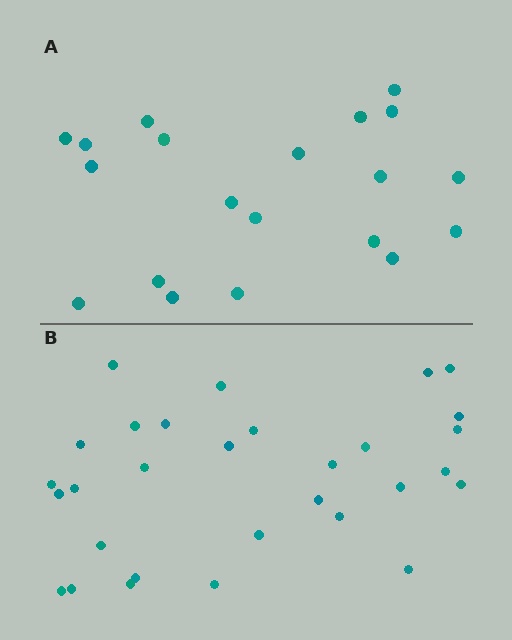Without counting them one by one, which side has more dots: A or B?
Region B (the bottom region) has more dots.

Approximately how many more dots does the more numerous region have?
Region B has roughly 10 or so more dots than region A.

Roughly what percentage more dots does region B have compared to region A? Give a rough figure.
About 50% more.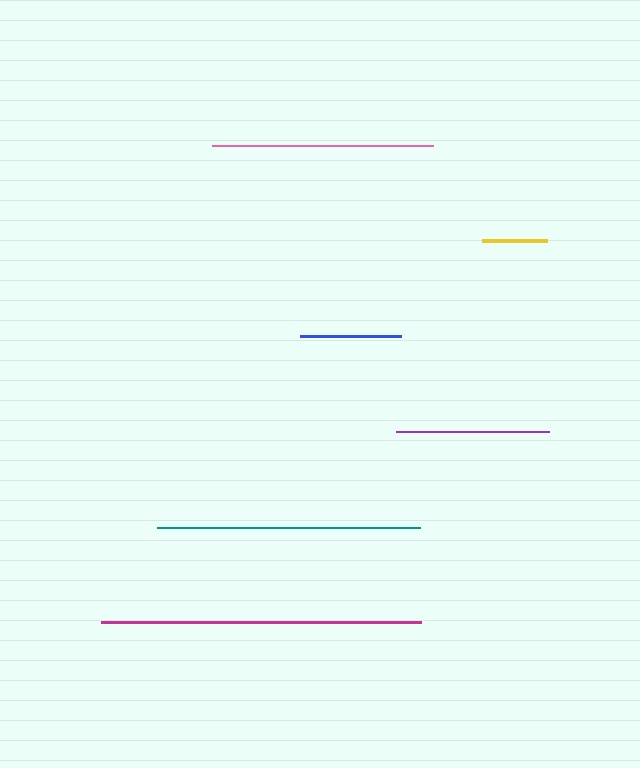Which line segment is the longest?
The magenta line is the longest at approximately 320 pixels.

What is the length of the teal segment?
The teal segment is approximately 263 pixels long.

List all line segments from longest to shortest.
From longest to shortest: magenta, teal, pink, purple, blue, yellow.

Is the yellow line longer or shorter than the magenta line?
The magenta line is longer than the yellow line.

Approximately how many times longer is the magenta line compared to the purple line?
The magenta line is approximately 2.1 times the length of the purple line.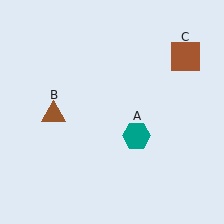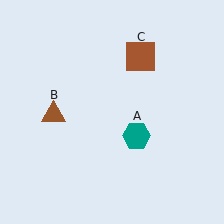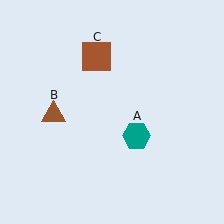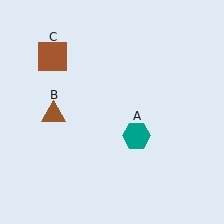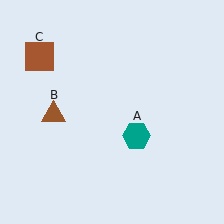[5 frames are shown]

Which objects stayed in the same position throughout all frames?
Teal hexagon (object A) and brown triangle (object B) remained stationary.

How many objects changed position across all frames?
1 object changed position: brown square (object C).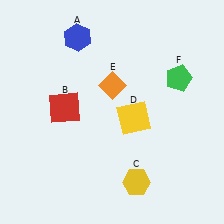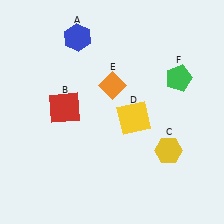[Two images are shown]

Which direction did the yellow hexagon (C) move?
The yellow hexagon (C) moved right.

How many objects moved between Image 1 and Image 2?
1 object moved between the two images.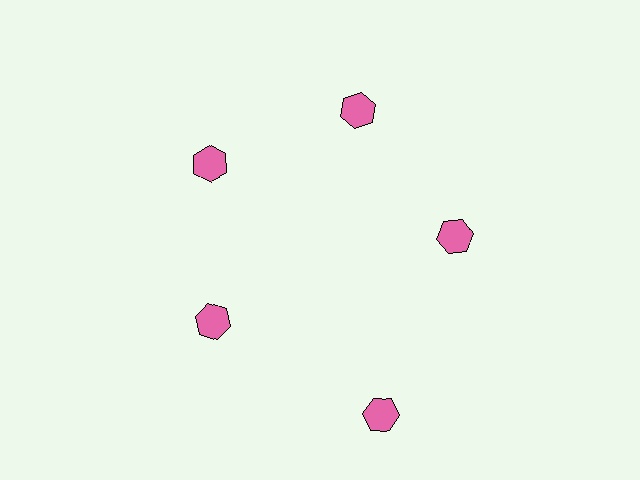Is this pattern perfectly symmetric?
No. The 5 pink hexagons are arranged in a ring, but one element near the 5 o'clock position is pushed outward from the center, breaking the 5-fold rotational symmetry.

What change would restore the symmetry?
The symmetry would be restored by moving it inward, back onto the ring so that all 5 hexagons sit at equal angles and equal distance from the center.